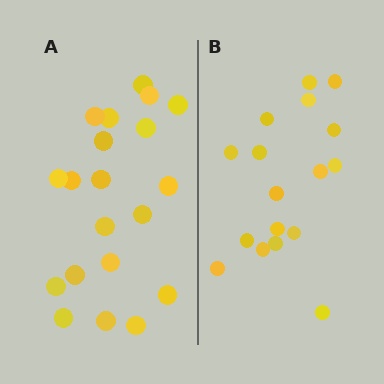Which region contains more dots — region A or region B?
Region A (the left region) has more dots.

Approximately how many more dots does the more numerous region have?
Region A has just a few more — roughly 2 or 3 more dots than region B.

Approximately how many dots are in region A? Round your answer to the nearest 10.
About 20 dots.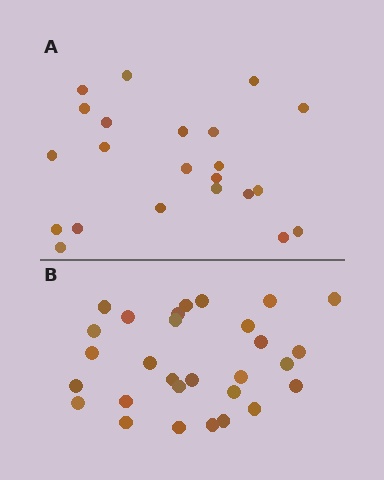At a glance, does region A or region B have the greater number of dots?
Region B (the bottom region) has more dots.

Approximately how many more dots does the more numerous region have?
Region B has roughly 8 or so more dots than region A.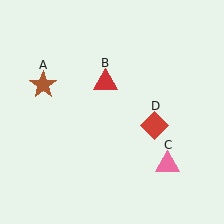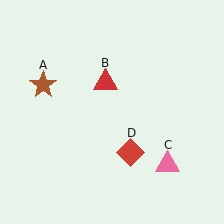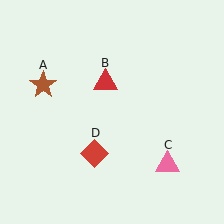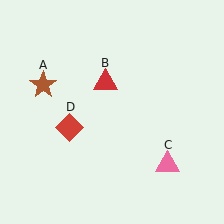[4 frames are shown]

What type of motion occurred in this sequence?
The red diamond (object D) rotated clockwise around the center of the scene.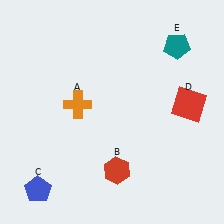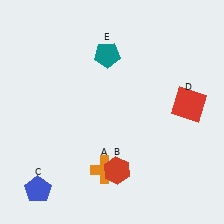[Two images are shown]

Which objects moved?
The objects that moved are: the orange cross (A), the teal pentagon (E).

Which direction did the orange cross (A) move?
The orange cross (A) moved down.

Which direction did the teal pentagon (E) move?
The teal pentagon (E) moved left.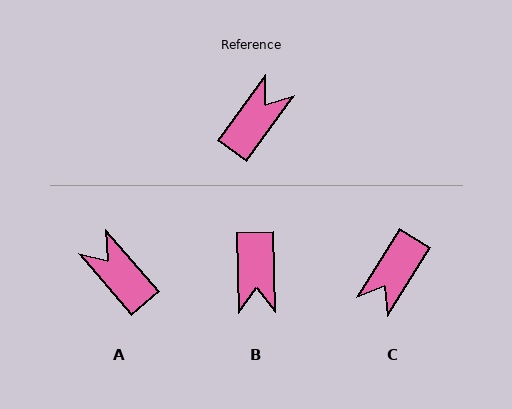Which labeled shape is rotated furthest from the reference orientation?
C, about 176 degrees away.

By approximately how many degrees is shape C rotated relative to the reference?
Approximately 176 degrees clockwise.